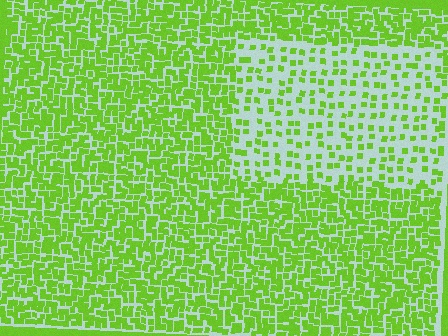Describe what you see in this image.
The image contains small lime elements arranged at two different densities. A rectangle-shaped region is visible where the elements are less densely packed than the surrounding area.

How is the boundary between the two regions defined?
The boundary is defined by a change in element density (approximately 2.6x ratio). All elements are the same color, size, and shape.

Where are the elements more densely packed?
The elements are more densely packed outside the rectangle boundary.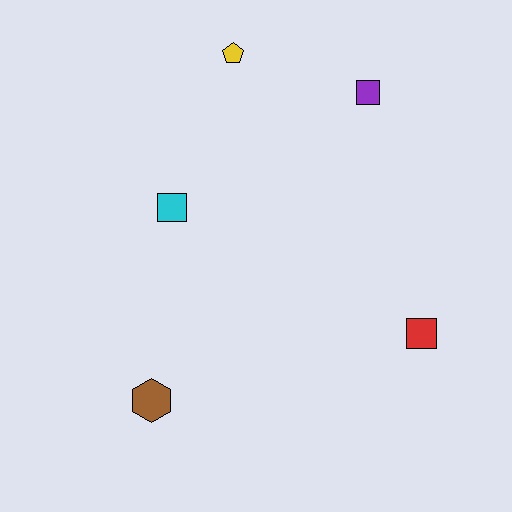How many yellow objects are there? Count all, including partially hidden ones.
There is 1 yellow object.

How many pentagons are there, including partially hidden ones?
There is 1 pentagon.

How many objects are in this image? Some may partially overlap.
There are 5 objects.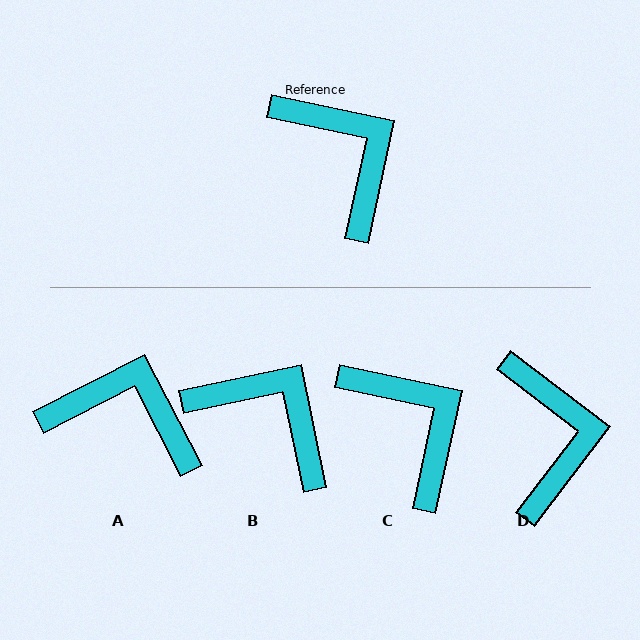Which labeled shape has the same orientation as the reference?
C.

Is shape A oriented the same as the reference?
No, it is off by about 40 degrees.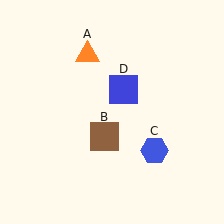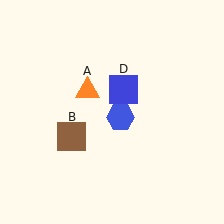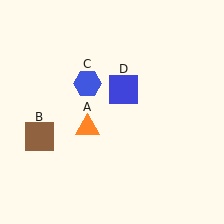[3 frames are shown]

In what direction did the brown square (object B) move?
The brown square (object B) moved left.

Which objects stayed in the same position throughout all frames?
Blue square (object D) remained stationary.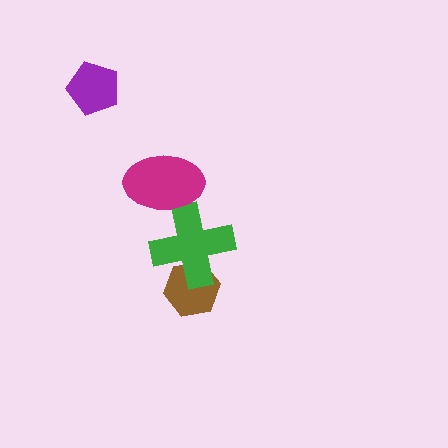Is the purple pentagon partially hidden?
No, no other shape covers it.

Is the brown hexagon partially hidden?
Yes, it is partially covered by another shape.